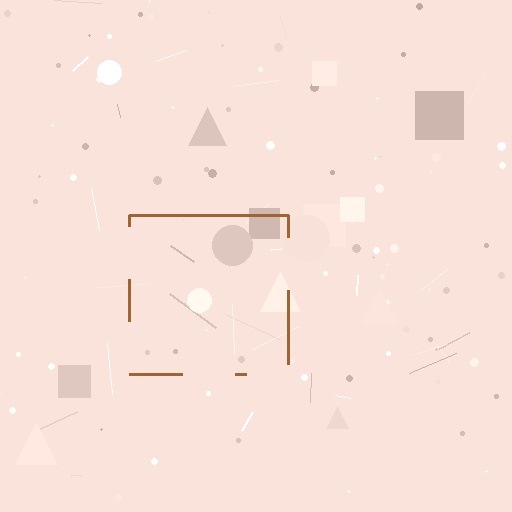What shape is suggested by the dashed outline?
The dashed outline suggests a square.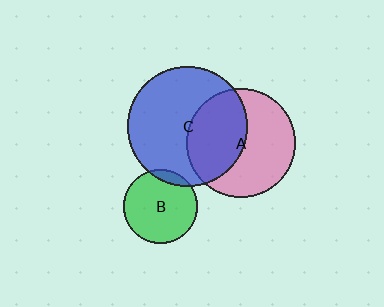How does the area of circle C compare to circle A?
Approximately 1.2 times.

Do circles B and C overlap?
Yes.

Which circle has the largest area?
Circle C (blue).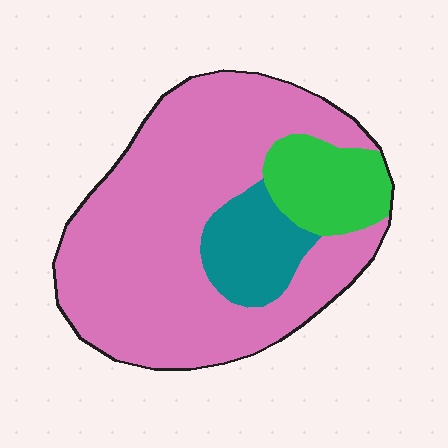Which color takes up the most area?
Pink, at roughly 75%.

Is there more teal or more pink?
Pink.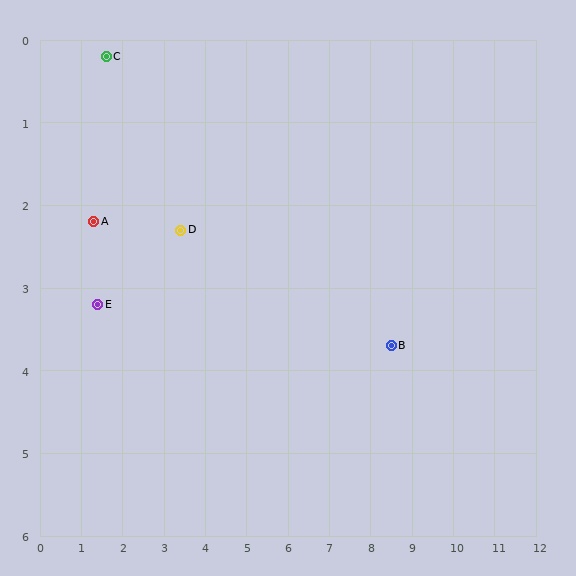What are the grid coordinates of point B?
Point B is at approximately (8.5, 3.7).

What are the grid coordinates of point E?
Point E is at approximately (1.4, 3.2).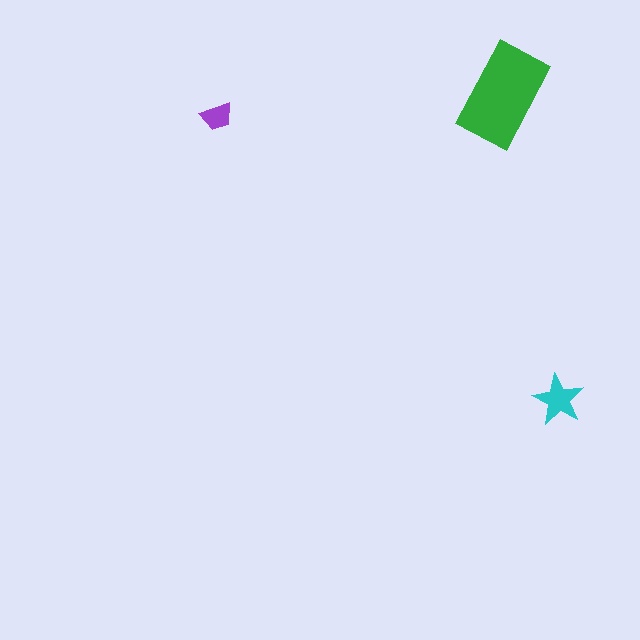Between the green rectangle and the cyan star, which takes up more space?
The green rectangle.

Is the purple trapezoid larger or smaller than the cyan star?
Smaller.